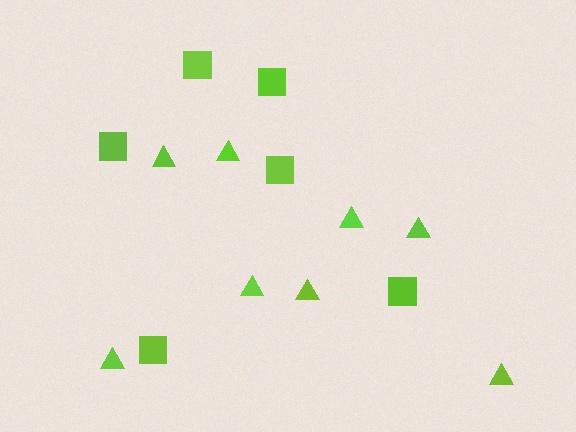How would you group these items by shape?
There are 2 groups: one group of triangles (8) and one group of squares (6).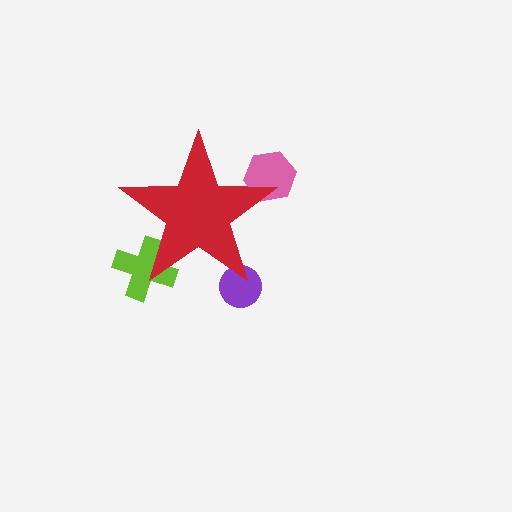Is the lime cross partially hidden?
Yes, the lime cross is partially hidden behind the red star.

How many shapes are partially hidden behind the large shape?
3 shapes are partially hidden.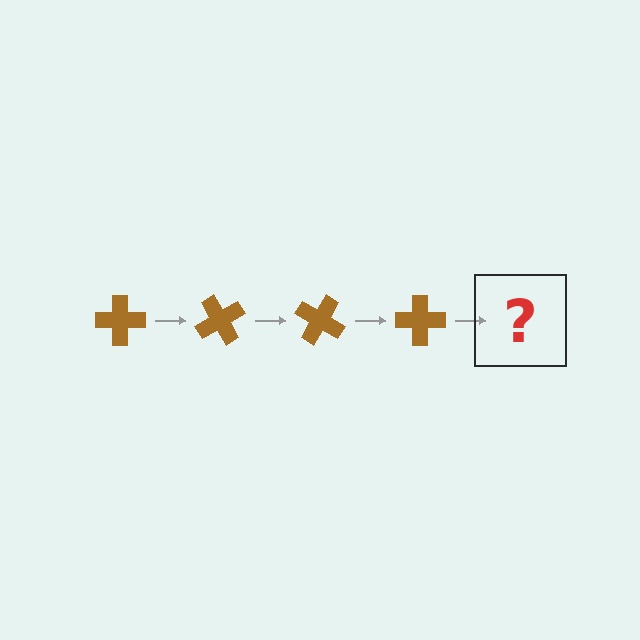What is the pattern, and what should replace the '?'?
The pattern is that the cross rotates 60 degrees each step. The '?' should be a brown cross rotated 240 degrees.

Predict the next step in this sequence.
The next step is a brown cross rotated 240 degrees.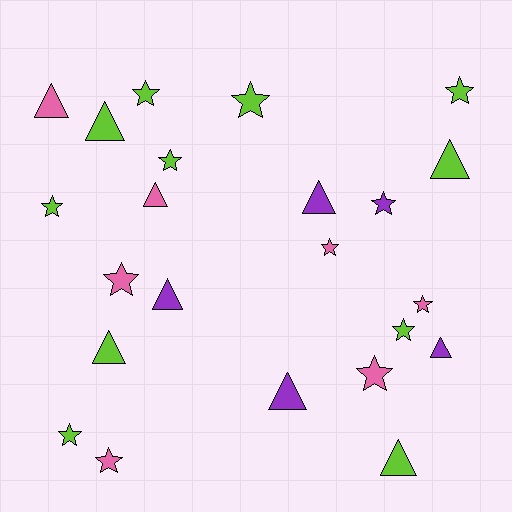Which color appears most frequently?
Lime, with 11 objects.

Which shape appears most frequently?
Star, with 13 objects.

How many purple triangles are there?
There are 4 purple triangles.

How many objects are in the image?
There are 23 objects.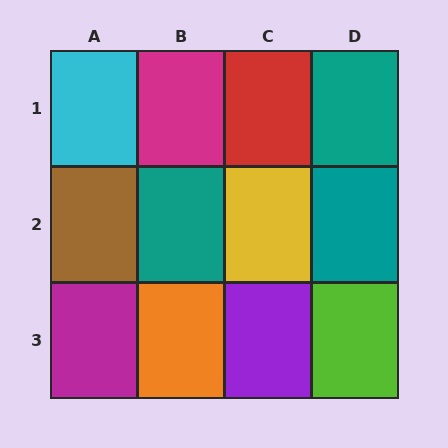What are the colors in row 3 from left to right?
Magenta, orange, purple, lime.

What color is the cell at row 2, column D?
Teal.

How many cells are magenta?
2 cells are magenta.